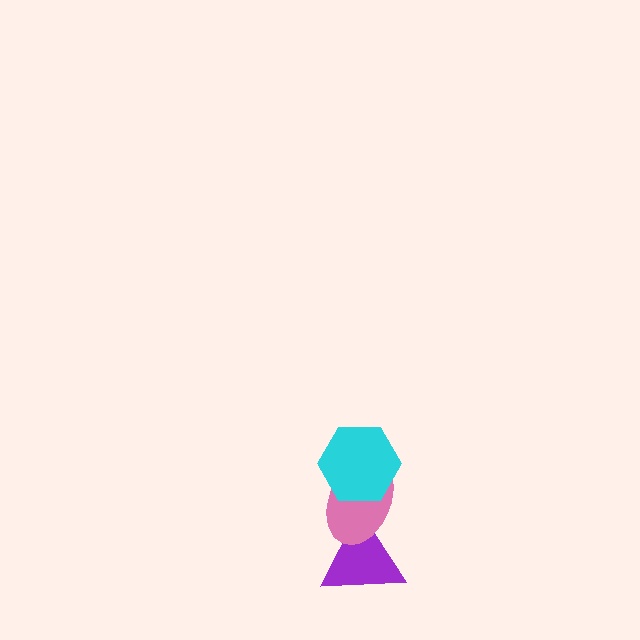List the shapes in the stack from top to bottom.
From top to bottom: the cyan hexagon, the pink ellipse, the purple triangle.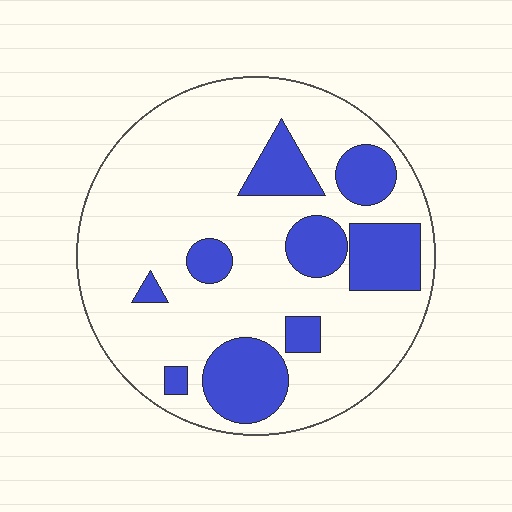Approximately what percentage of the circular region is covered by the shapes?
Approximately 25%.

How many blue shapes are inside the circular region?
9.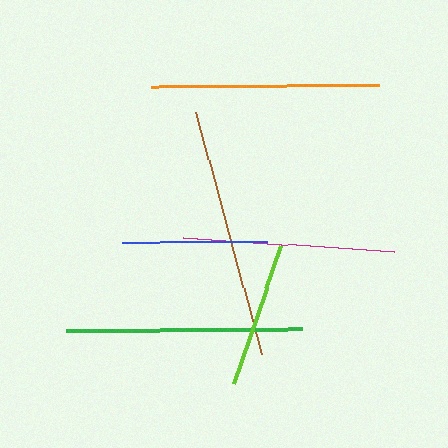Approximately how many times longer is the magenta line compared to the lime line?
The magenta line is approximately 1.4 times the length of the lime line.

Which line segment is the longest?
The brown line is the longest at approximately 251 pixels.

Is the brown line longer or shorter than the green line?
The brown line is longer than the green line.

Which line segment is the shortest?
The blue line is the shortest at approximately 145 pixels.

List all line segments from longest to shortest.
From longest to shortest: brown, green, orange, magenta, lime, blue.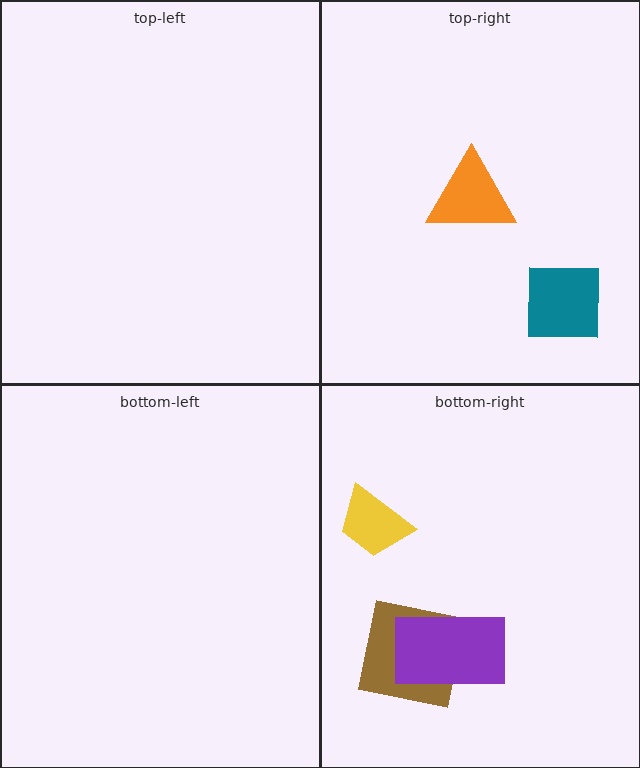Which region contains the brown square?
The bottom-right region.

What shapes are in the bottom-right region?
The brown square, the purple rectangle, the yellow trapezoid.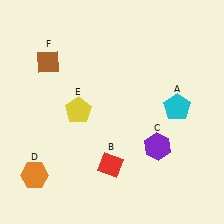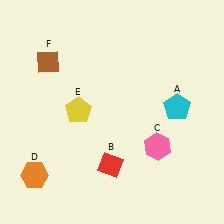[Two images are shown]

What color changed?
The hexagon (C) changed from purple in Image 1 to pink in Image 2.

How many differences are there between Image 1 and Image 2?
There is 1 difference between the two images.